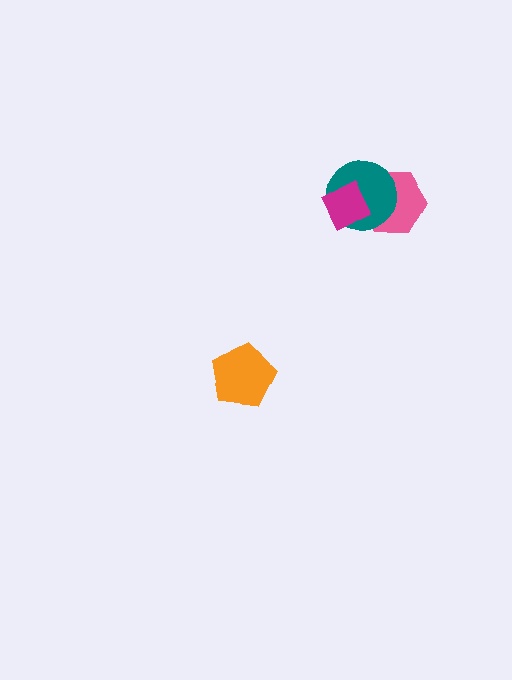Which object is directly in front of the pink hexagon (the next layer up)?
The teal circle is directly in front of the pink hexagon.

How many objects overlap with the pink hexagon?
2 objects overlap with the pink hexagon.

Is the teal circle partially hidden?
Yes, it is partially covered by another shape.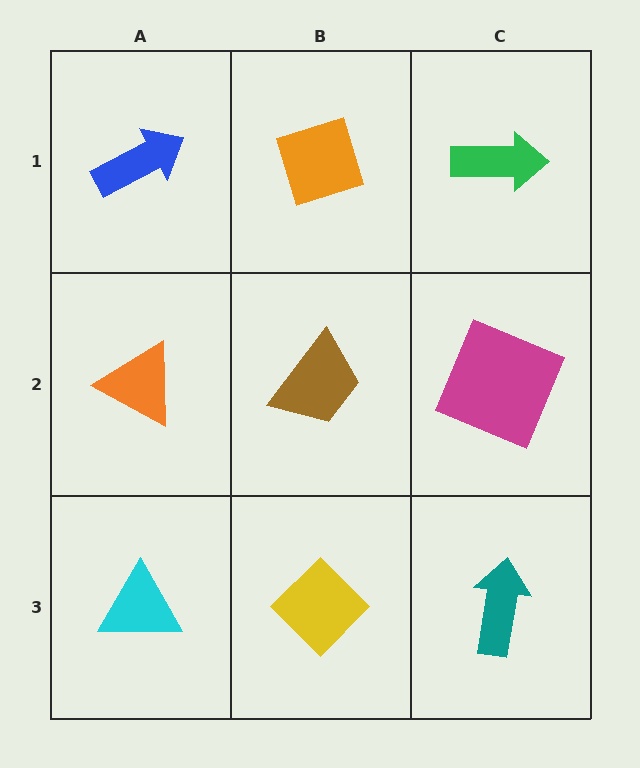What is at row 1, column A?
A blue arrow.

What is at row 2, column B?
A brown trapezoid.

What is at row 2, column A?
An orange triangle.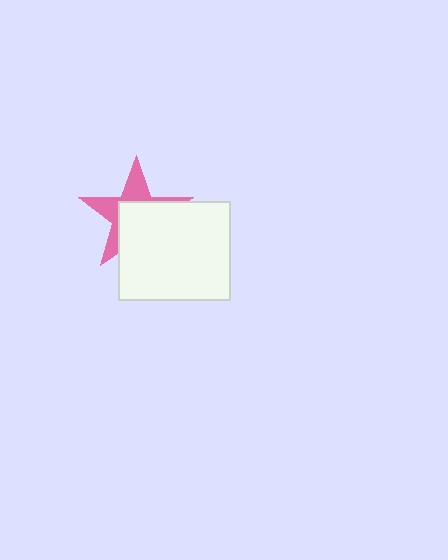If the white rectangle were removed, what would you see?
You would see the complete pink star.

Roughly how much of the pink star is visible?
A small part of it is visible (roughly 43%).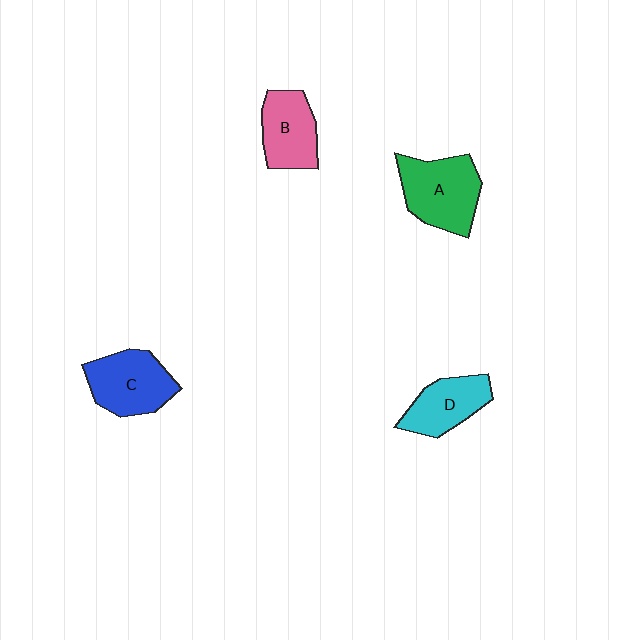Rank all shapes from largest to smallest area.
From largest to smallest: A (green), C (blue), B (pink), D (cyan).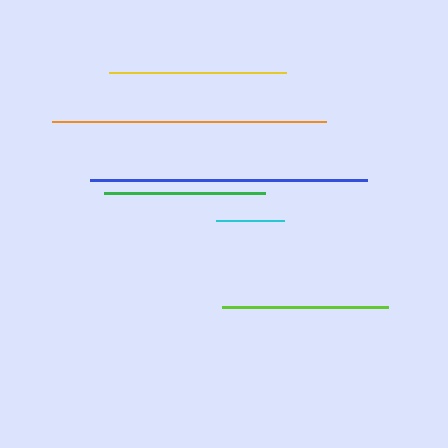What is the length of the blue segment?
The blue segment is approximately 277 pixels long.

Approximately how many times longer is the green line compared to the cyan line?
The green line is approximately 2.4 times the length of the cyan line.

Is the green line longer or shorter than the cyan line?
The green line is longer than the cyan line.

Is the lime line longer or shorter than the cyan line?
The lime line is longer than the cyan line.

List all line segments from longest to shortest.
From longest to shortest: blue, orange, yellow, lime, green, cyan.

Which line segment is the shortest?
The cyan line is the shortest at approximately 68 pixels.